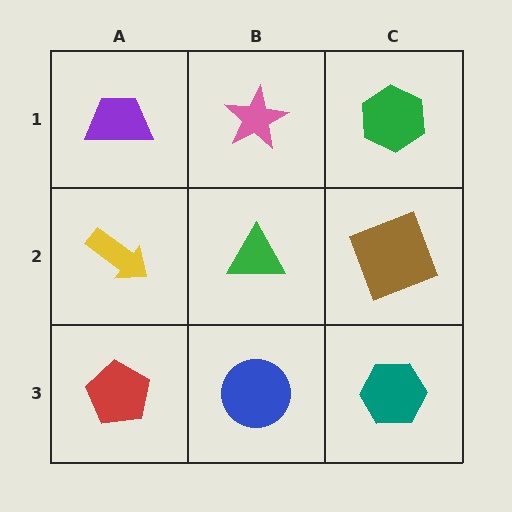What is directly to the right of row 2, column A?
A green triangle.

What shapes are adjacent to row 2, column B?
A pink star (row 1, column B), a blue circle (row 3, column B), a yellow arrow (row 2, column A), a brown square (row 2, column C).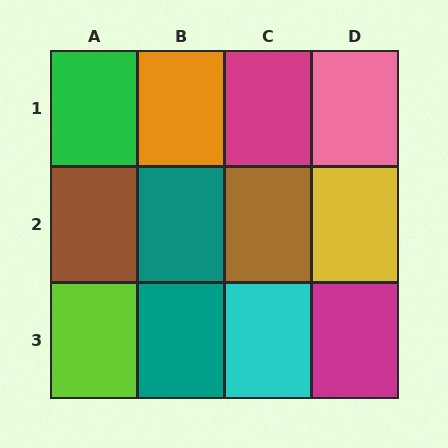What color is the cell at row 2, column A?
Brown.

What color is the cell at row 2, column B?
Teal.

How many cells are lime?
1 cell is lime.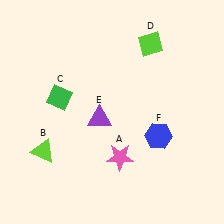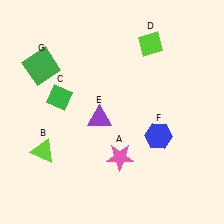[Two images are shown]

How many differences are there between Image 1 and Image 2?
There is 1 difference between the two images.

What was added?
A green square (G) was added in Image 2.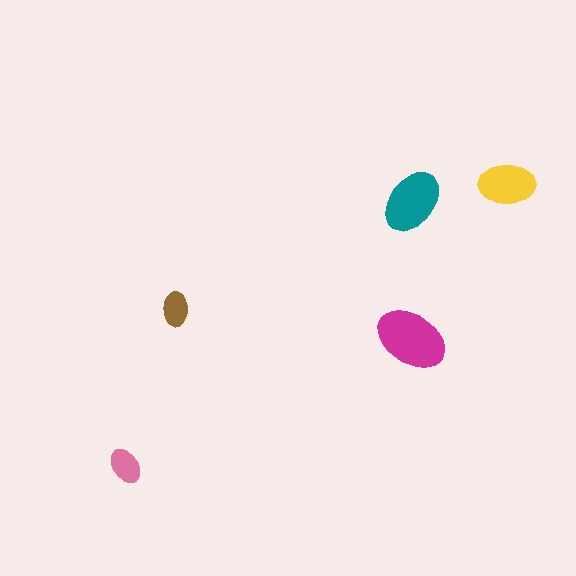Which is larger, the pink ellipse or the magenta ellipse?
The magenta one.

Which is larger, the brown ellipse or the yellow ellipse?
The yellow one.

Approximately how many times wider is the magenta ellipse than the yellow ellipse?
About 1.5 times wider.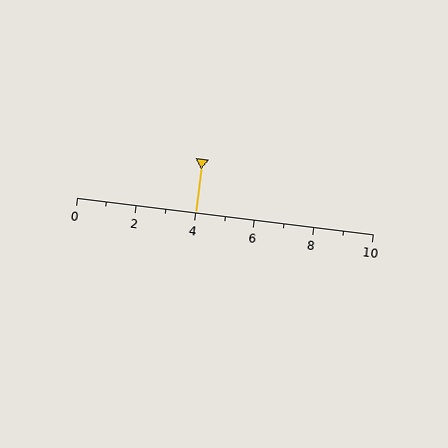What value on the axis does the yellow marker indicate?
The marker indicates approximately 4.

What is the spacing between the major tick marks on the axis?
The major ticks are spaced 2 apart.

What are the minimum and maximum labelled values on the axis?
The axis runs from 0 to 10.